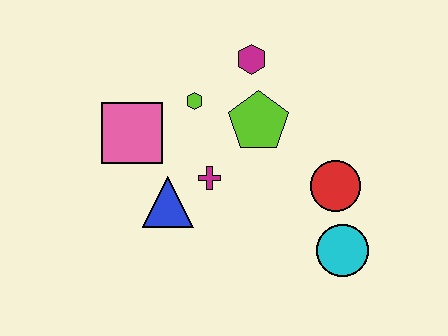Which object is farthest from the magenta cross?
The cyan circle is farthest from the magenta cross.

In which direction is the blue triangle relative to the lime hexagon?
The blue triangle is below the lime hexagon.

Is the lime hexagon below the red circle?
No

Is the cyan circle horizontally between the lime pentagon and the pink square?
No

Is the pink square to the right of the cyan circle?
No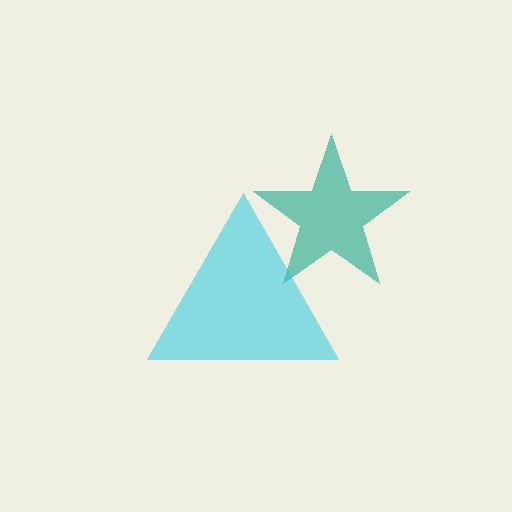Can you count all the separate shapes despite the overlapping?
Yes, there are 2 separate shapes.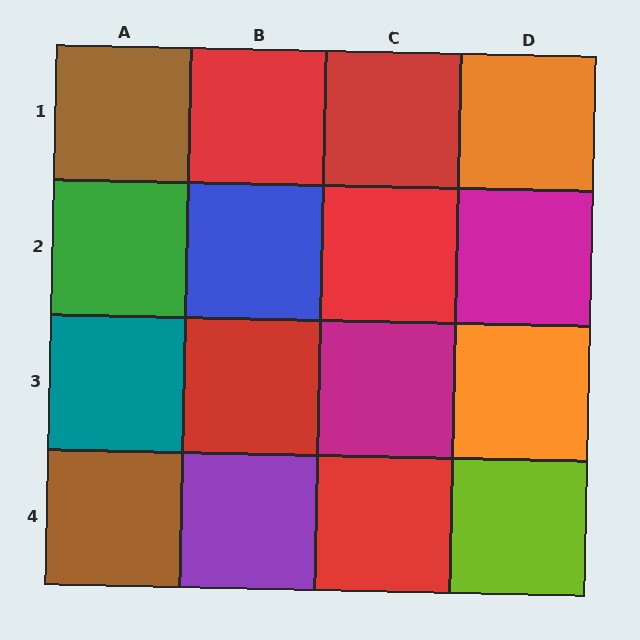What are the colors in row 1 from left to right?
Brown, red, red, orange.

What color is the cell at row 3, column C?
Magenta.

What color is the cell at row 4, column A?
Brown.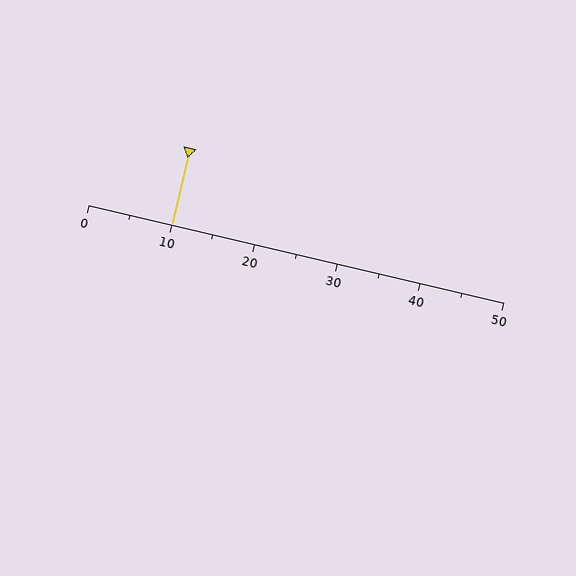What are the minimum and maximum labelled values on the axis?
The axis runs from 0 to 50.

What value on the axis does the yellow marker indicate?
The marker indicates approximately 10.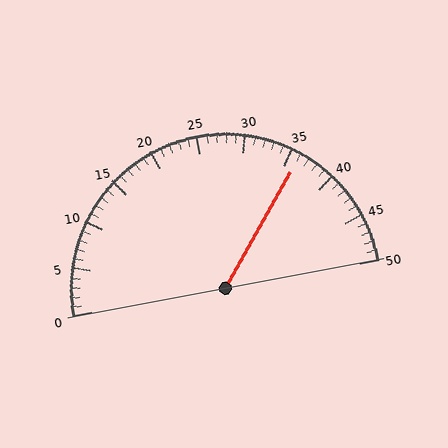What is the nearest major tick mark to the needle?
The nearest major tick mark is 35.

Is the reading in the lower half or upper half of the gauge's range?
The reading is in the upper half of the range (0 to 50).